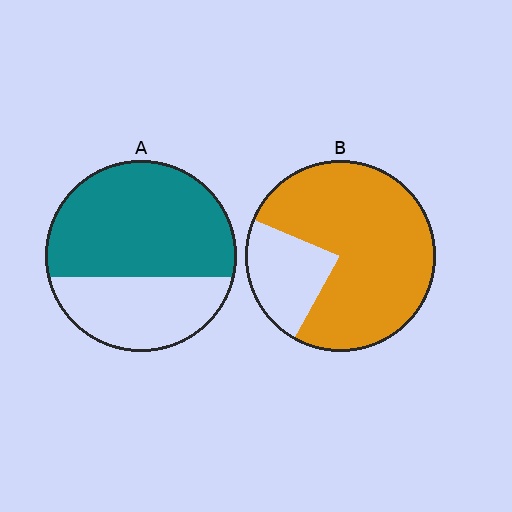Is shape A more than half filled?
Yes.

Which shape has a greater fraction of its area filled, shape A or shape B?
Shape B.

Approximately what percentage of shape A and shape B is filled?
A is approximately 65% and B is approximately 75%.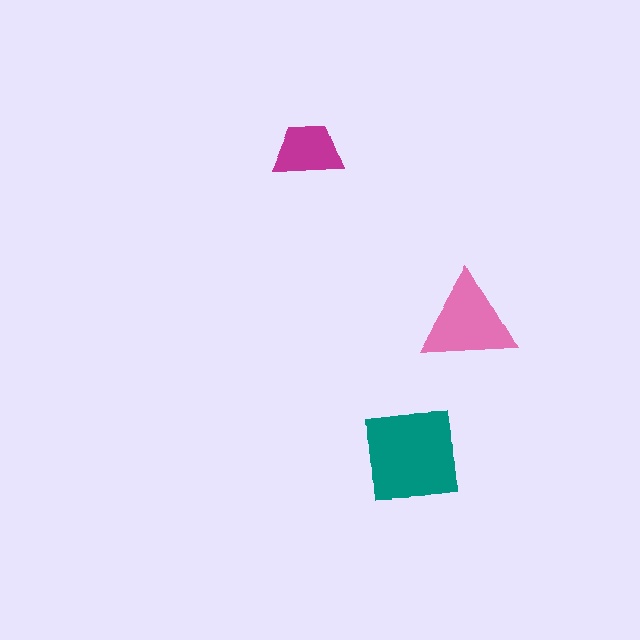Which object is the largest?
The teal square.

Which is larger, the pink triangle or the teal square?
The teal square.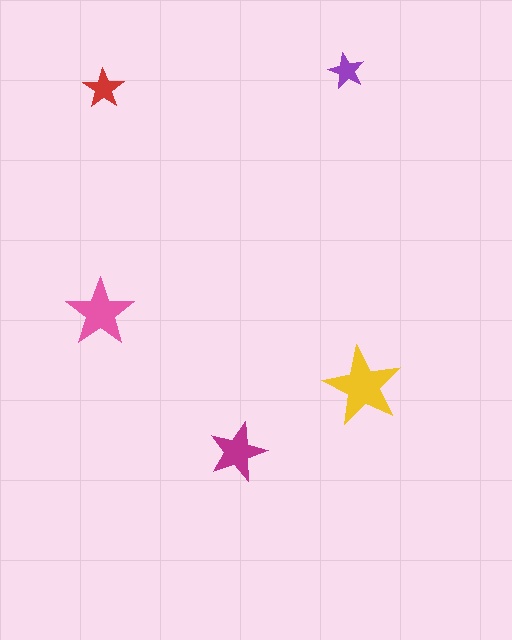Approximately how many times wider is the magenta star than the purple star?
About 1.5 times wider.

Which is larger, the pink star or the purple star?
The pink one.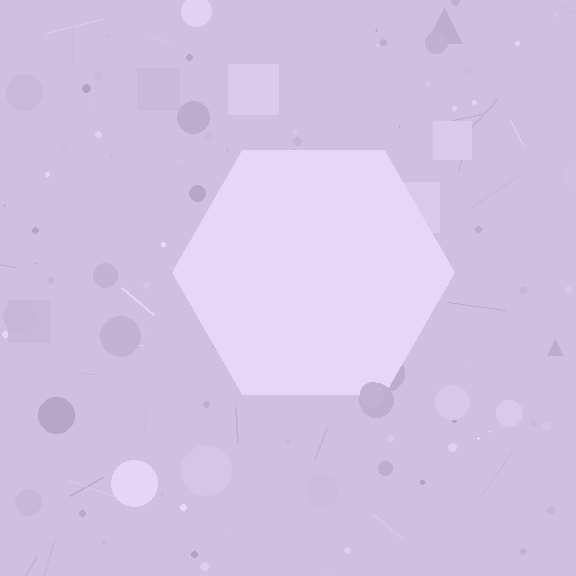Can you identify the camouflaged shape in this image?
The camouflaged shape is a hexagon.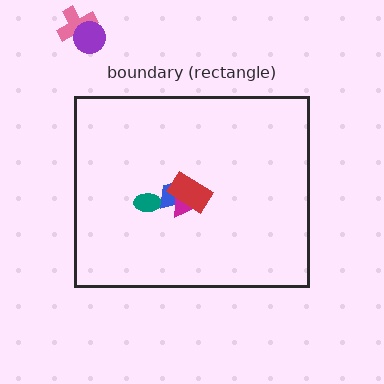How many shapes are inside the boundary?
4 inside, 2 outside.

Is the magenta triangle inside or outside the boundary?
Inside.